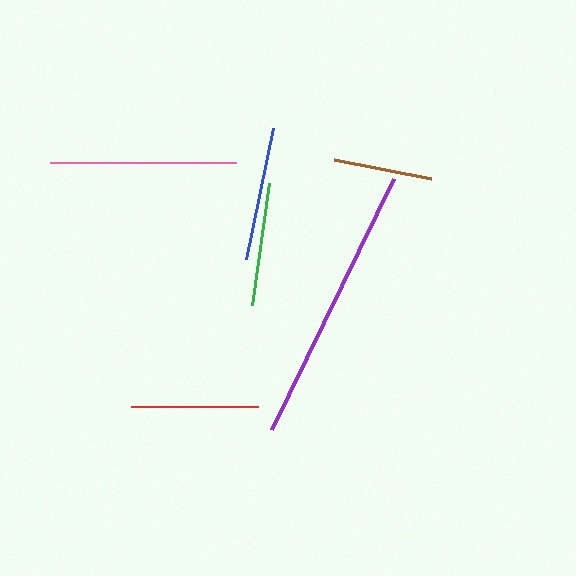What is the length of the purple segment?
The purple segment is approximately 279 pixels long.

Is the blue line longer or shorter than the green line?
The blue line is longer than the green line.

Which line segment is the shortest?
The brown line is the shortest at approximately 98 pixels.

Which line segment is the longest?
The purple line is the longest at approximately 279 pixels.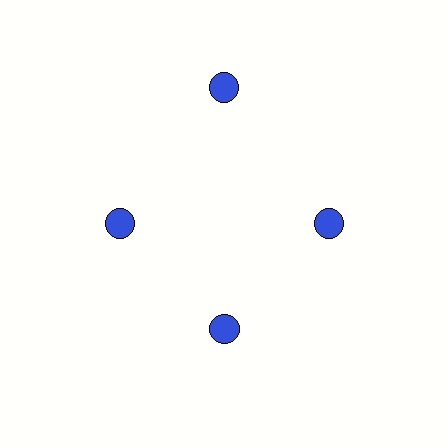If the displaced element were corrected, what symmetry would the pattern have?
It would have 4-fold rotational symmetry — the pattern would map onto itself every 90 degrees.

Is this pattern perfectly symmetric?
No. The 4 blue circles are arranged in a ring, but one element near the 12 o'clock position is pushed outward from the center, breaking the 4-fold rotational symmetry.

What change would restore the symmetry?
The symmetry would be restored by moving it inward, back onto the ring so that all 4 circles sit at equal angles and equal distance from the center.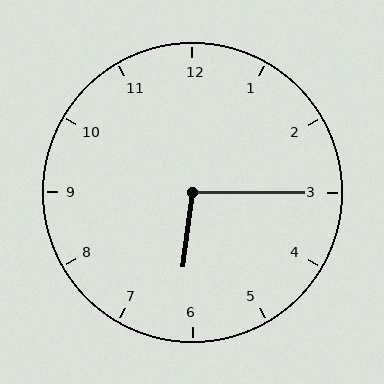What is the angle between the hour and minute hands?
Approximately 98 degrees.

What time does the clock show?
6:15.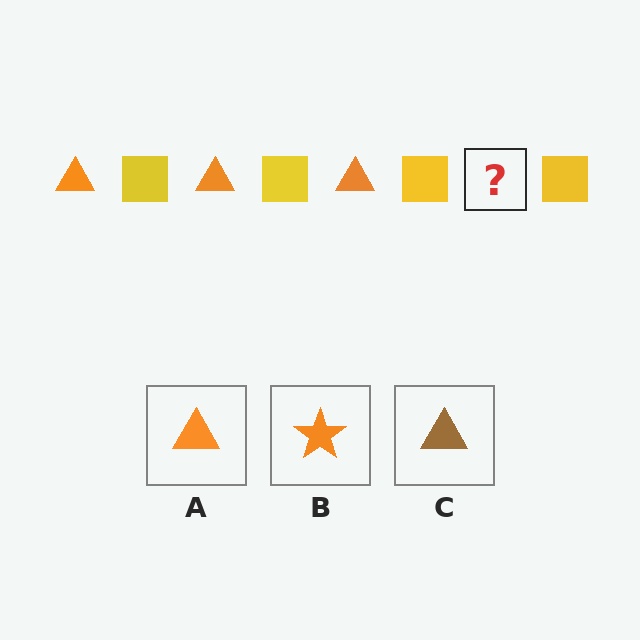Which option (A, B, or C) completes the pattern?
A.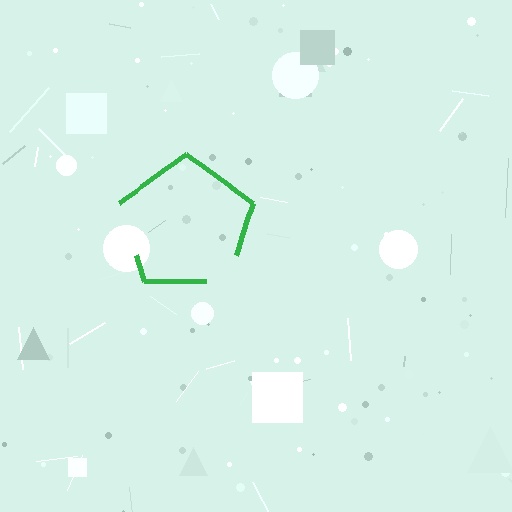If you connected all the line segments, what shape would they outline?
They would outline a pentagon.